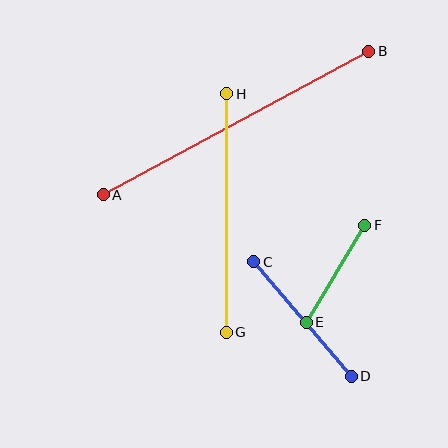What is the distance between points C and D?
The distance is approximately 151 pixels.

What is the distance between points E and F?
The distance is approximately 114 pixels.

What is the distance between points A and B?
The distance is approximately 302 pixels.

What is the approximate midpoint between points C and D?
The midpoint is at approximately (302, 319) pixels.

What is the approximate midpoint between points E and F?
The midpoint is at approximately (335, 274) pixels.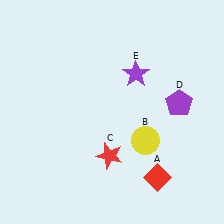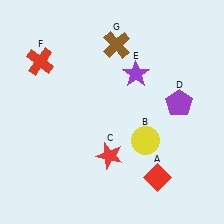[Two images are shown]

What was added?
A red cross (F), a brown cross (G) were added in Image 2.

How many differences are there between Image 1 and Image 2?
There are 2 differences between the two images.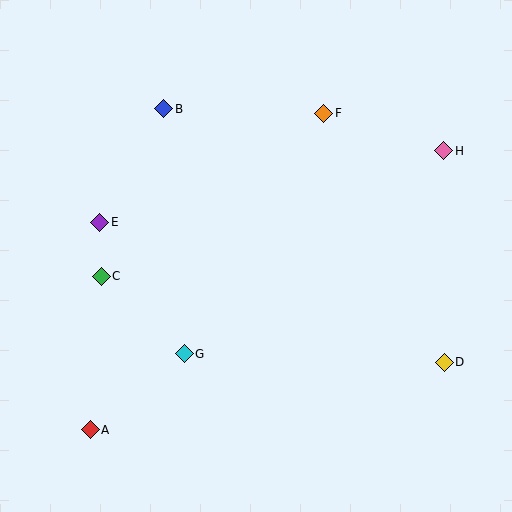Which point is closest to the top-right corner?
Point H is closest to the top-right corner.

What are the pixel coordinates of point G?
Point G is at (184, 354).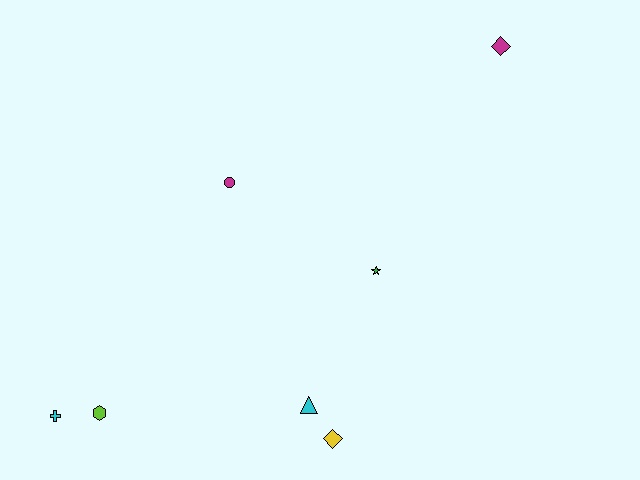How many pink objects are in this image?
There are no pink objects.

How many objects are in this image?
There are 7 objects.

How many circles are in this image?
There is 1 circle.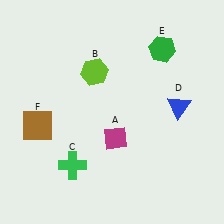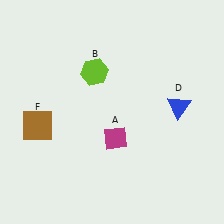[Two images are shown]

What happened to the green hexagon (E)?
The green hexagon (E) was removed in Image 2. It was in the top-right area of Image 1.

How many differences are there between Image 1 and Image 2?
There are 2 differences between the two images.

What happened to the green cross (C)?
The green cross (C) was removed in Image 2. It was in the bottom-left area of Image 1.